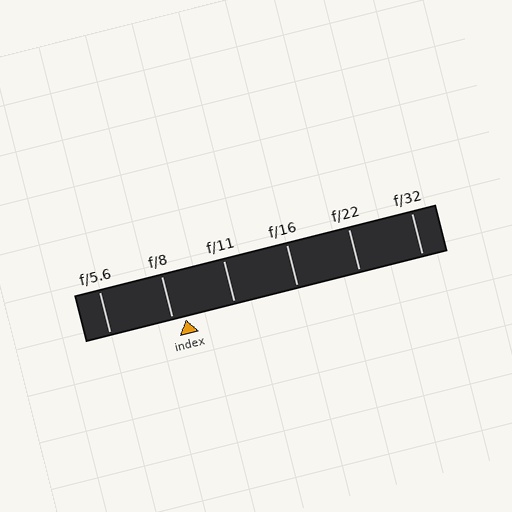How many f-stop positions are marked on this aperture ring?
There are 6 f-stop positions marked.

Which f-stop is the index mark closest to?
The index mark is closest to f/8.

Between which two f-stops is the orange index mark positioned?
The index mark is between f/8 and f/11.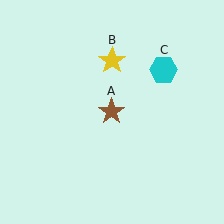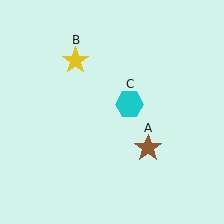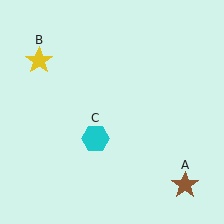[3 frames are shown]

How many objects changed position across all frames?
3 objects changed position: brown star (object A), yellow star (object B), cyan hexagon (object C).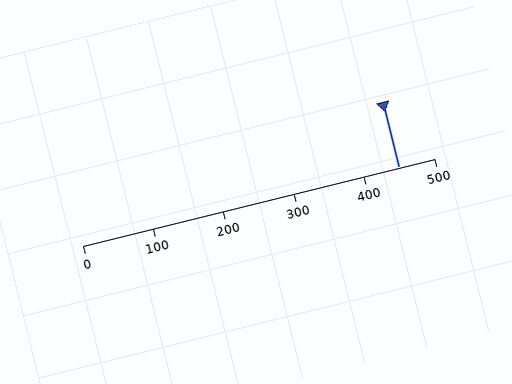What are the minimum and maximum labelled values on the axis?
The axis runs from 0 to 500.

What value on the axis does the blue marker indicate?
The marker indicates approximately 450.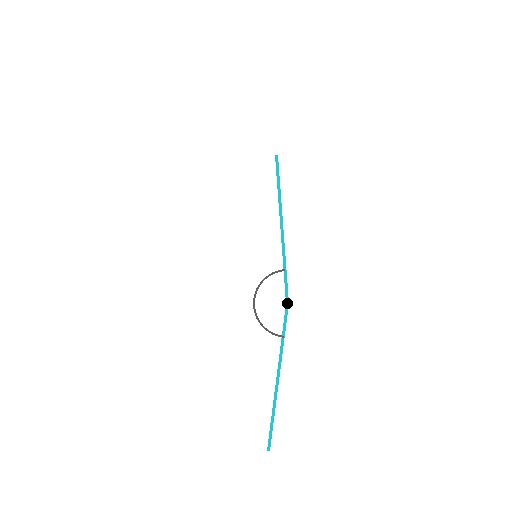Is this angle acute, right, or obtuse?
It is obtuse.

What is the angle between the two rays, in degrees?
Approximately 169 degrees.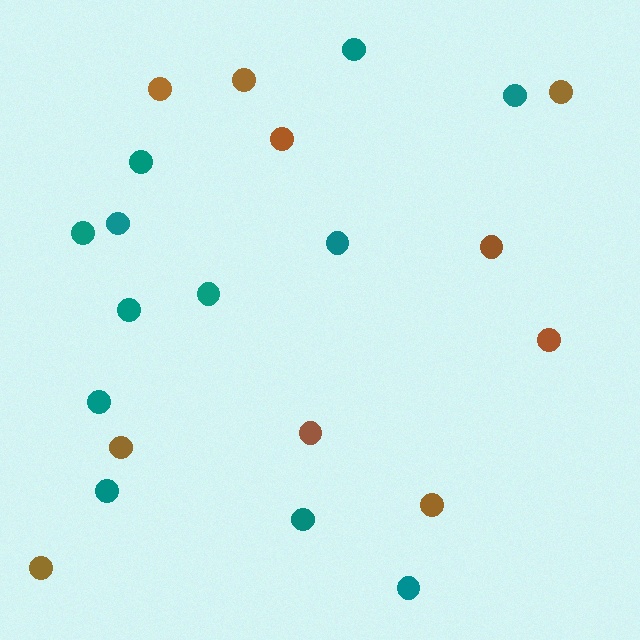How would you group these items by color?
There are 2 groups: one group of teal circles (12) and one group of brown circles (10).